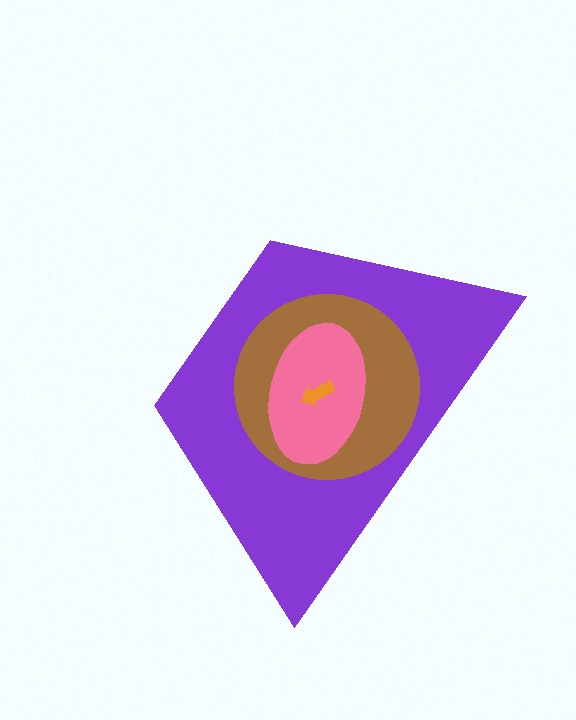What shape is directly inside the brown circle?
The pink ellipse.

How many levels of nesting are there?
4.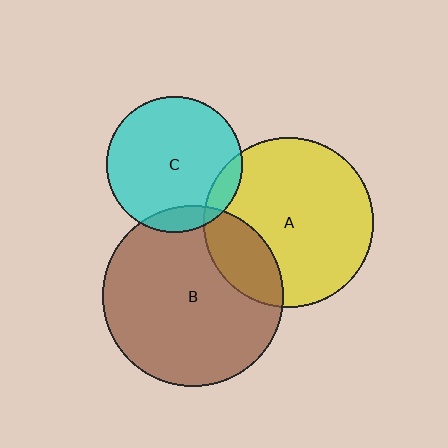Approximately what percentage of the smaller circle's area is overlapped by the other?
Approximately 10%.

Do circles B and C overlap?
Yes.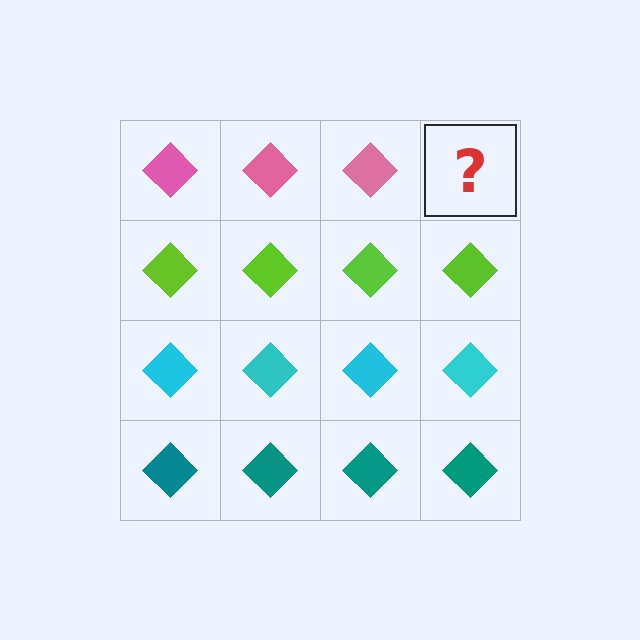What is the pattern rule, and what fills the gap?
The rule is that each row has a consistent color. The gap should be filled with a pink diamond.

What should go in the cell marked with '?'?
The missing cell should contain a pink diamond.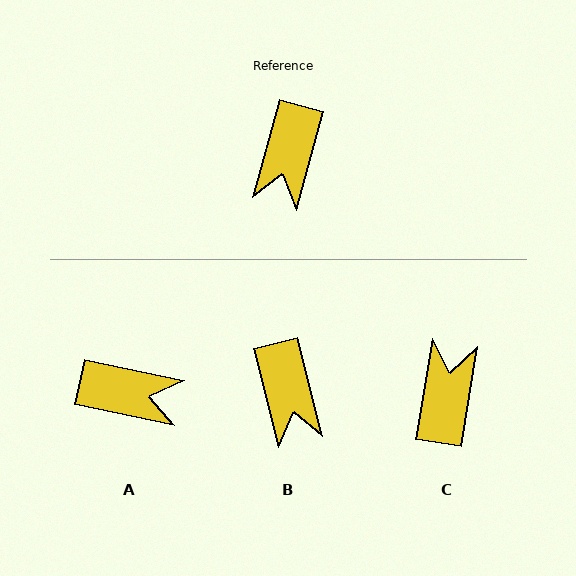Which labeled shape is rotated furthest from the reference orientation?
C, about 174 degrees away.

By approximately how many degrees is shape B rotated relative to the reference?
Approximately 30 degrees counter-clockwise.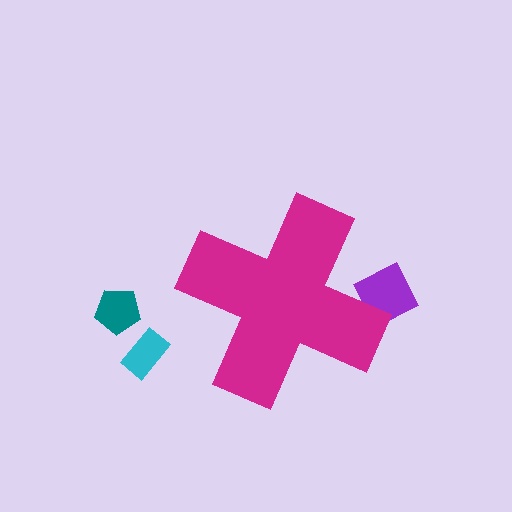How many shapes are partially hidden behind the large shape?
1 shape is partially hidden.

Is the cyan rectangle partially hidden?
No, the cyan rectangle is fully visible.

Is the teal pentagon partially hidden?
No, the teal pentagon is fully visible.